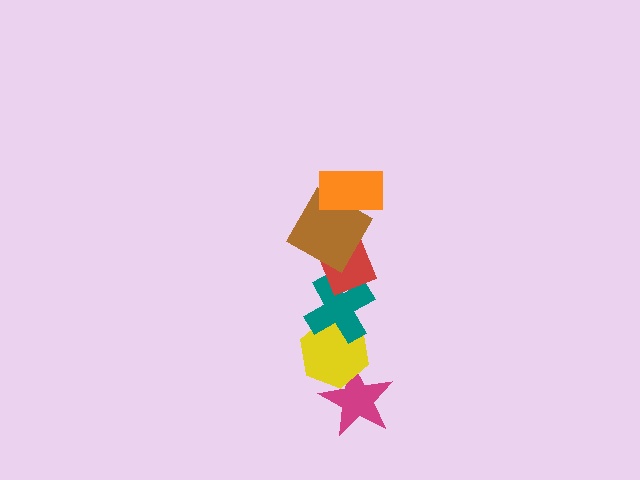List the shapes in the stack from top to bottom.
From top to bottom: the orange rectangle, the brown square, the red diamond, the teal cross, the yellow hexagon, the magenta star.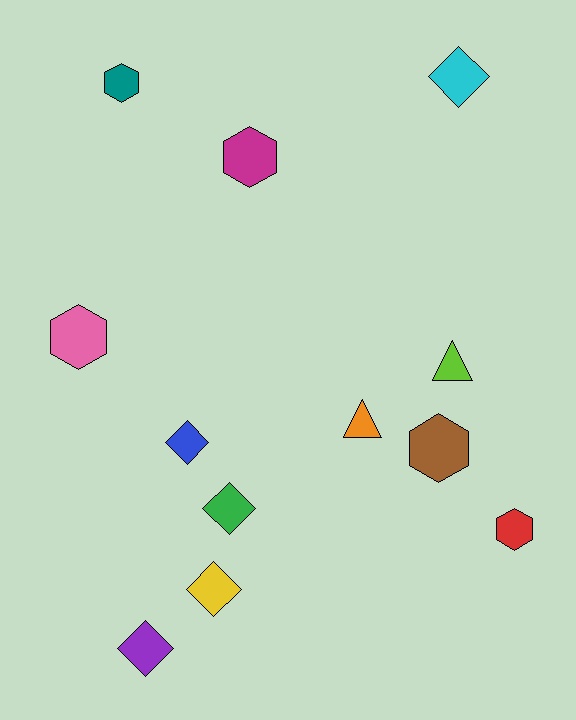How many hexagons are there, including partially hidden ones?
There are 5 hexagons.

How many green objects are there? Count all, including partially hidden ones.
There is 1 green object.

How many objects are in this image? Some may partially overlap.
There are 12 objects.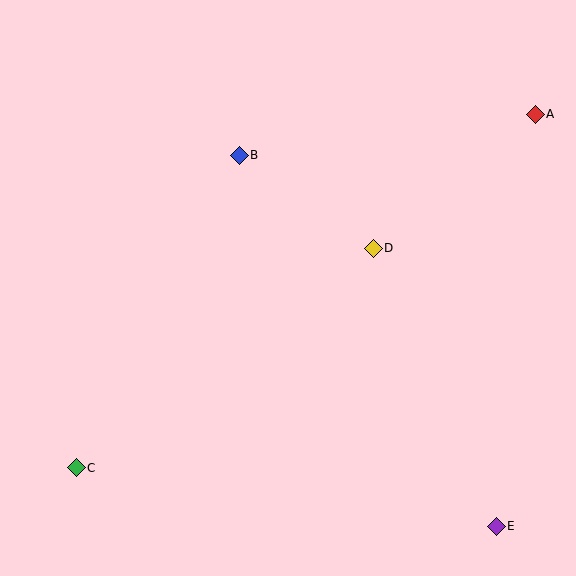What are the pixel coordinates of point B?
Point B is at (239, 155).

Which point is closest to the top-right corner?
Point A is closest to the top-right corner.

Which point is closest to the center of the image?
Point D at (373, 248) is closest to the center.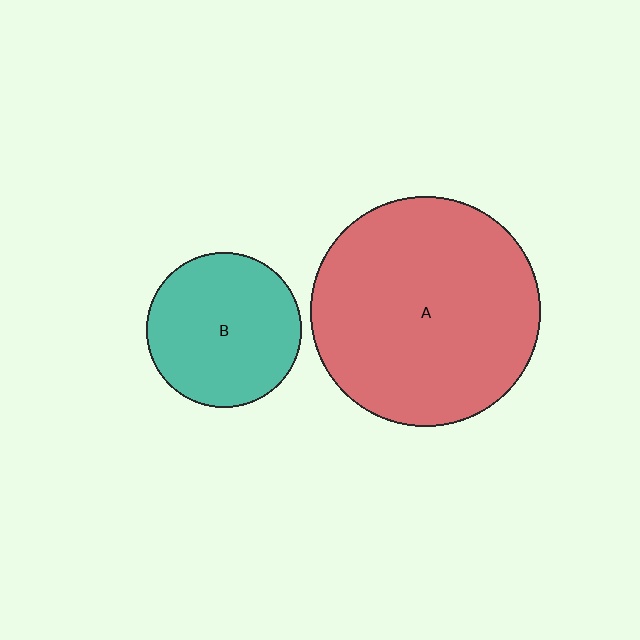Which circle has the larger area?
Circle A (red).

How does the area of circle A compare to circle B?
Approximately 2.2 times.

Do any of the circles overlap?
No, none of the circles overlap.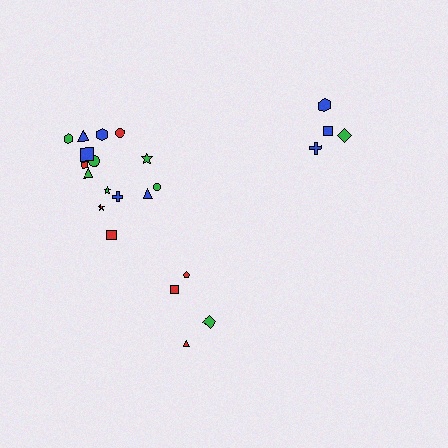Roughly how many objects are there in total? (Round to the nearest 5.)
Roughly 25 objects in total.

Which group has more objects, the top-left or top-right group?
The top-left group.